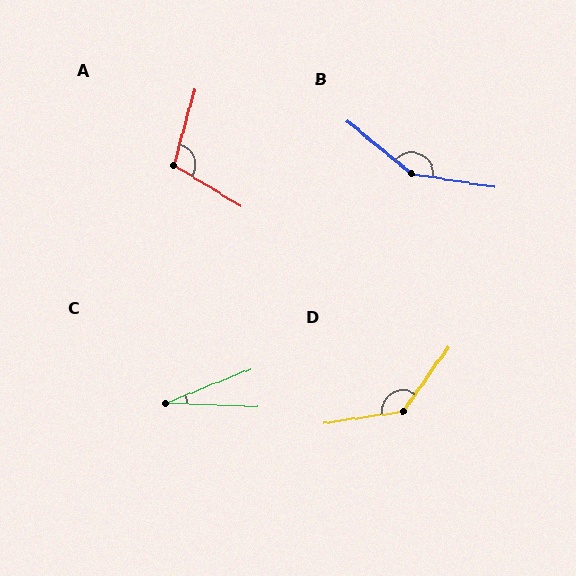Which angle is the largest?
B, at approximately 150 degrees.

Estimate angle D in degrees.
Approximately 133 degrees.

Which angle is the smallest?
C, at approximately 24 degrees.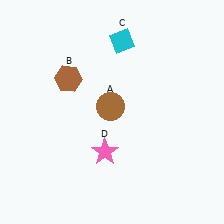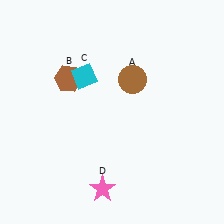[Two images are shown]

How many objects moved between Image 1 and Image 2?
3 objects moved between the two images.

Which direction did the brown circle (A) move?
The brown circle (A) moved up.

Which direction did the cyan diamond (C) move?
The cyan diamond (C) moved left.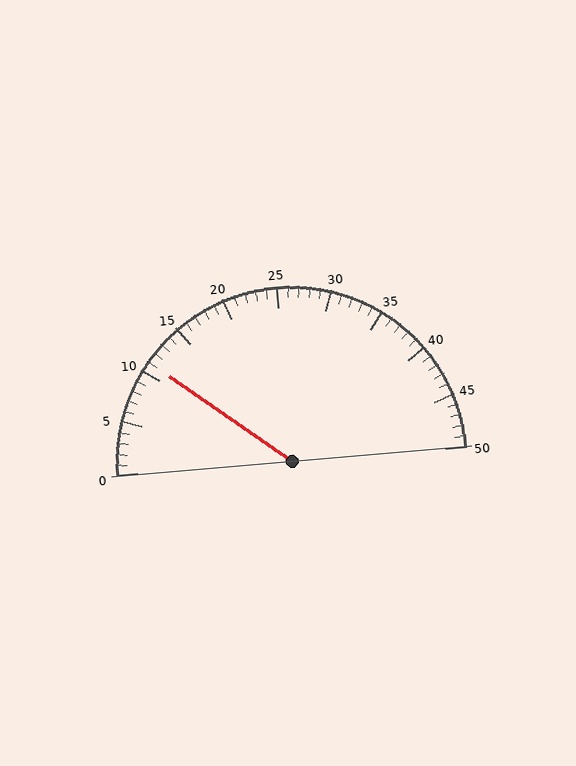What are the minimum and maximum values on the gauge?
The gauge ranges from 0 to 50.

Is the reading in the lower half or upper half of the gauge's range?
The reading is in the lower half of the range (0 to 50).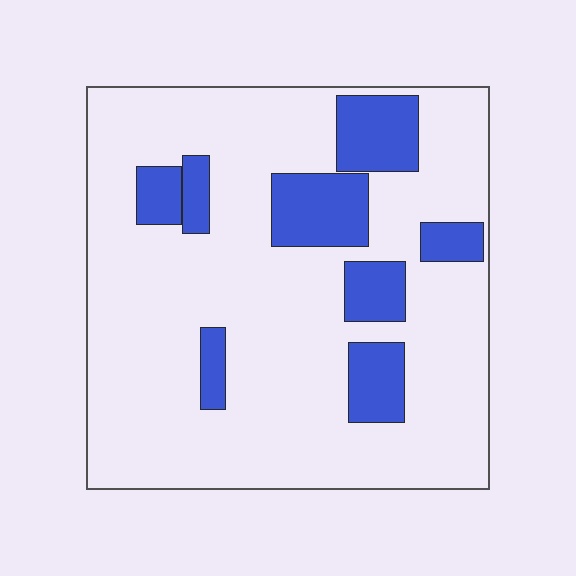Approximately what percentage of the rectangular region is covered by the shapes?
Approximately 20%.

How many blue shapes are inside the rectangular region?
8.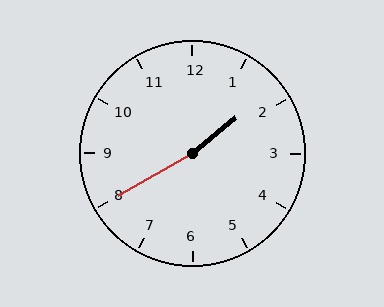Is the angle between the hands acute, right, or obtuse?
It is obtuse.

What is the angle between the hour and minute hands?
Approximately 170 degrees.